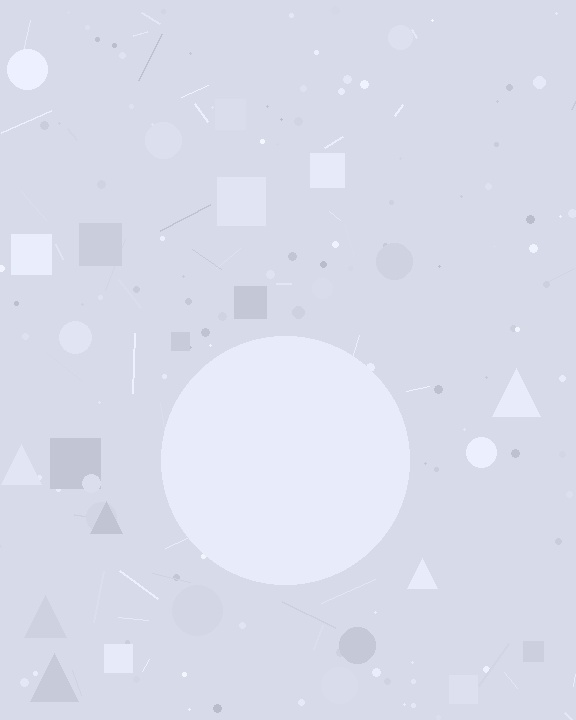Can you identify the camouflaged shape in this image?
The camouflaged shape is a circle.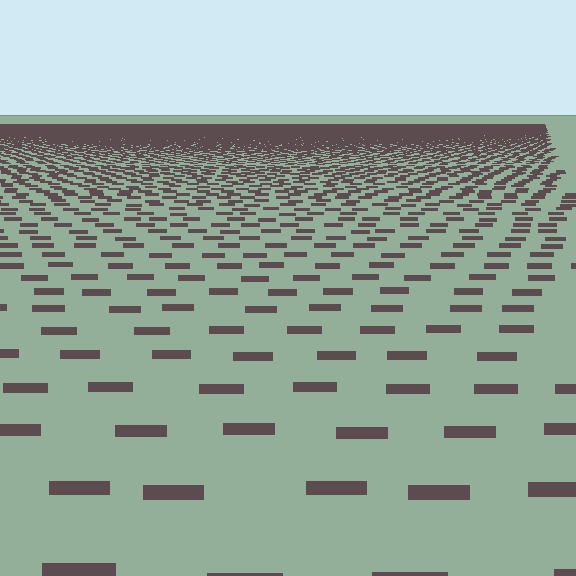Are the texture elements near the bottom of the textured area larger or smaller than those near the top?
Larger. Near the bottom, elements are closer to the viewer and appear at a bigger on-screen size.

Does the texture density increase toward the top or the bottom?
Density increases toward the top.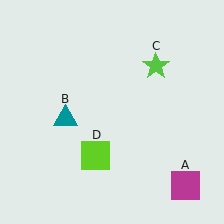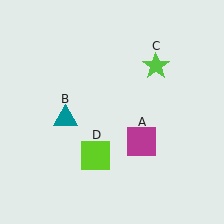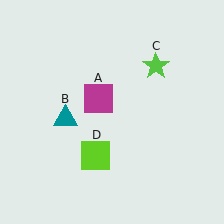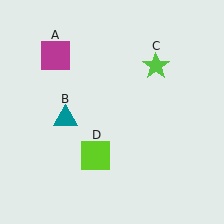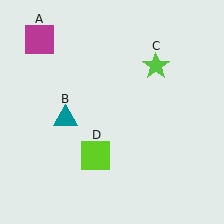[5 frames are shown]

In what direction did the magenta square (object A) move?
The magenta square (object A) moved up and to the left.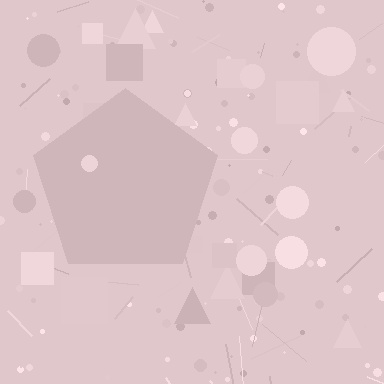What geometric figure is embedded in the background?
A pentagon is embedded in the background.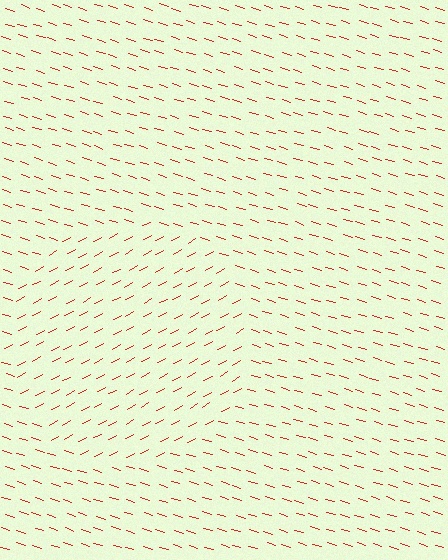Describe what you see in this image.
The image is filled with small red line segments. A circle region in the image has lines oriented differently from the surrounding lines, creating a visible texture boundary.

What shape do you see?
I see a circle.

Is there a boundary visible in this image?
Yes, there is a texture boundary formed by a change in line orientation.